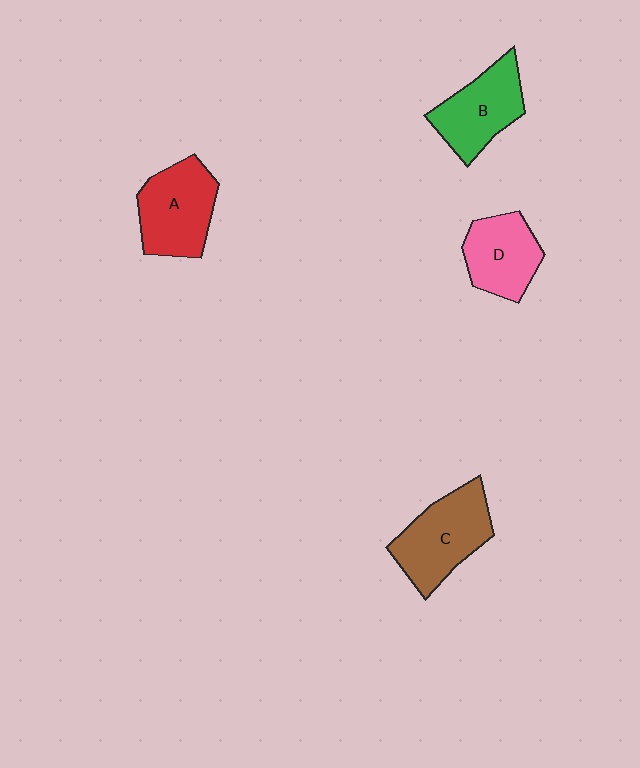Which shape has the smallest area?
Shape D (pink).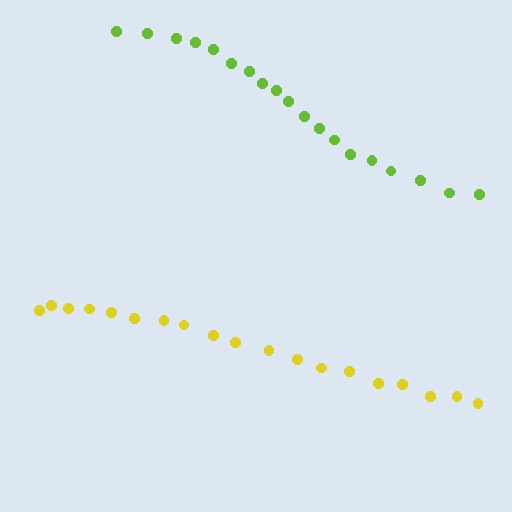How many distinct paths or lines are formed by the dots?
There are 2 distinct paths.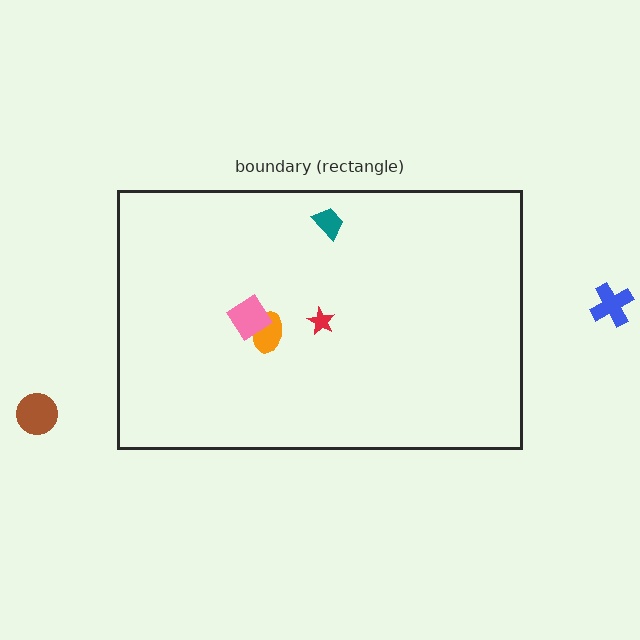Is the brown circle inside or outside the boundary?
Outside.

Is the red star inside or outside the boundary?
Inside.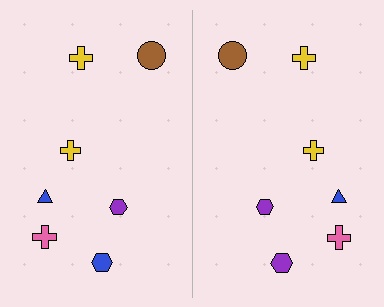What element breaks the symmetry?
The purple hexagon on the right side breaks the symmetry — its mirror counterpart is blue.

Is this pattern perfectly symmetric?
No, the pattern is not perfectly symmetric. The purple hexagon on the right side breaks the symmetry — its mirror counterpart is blue.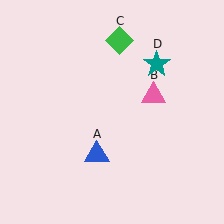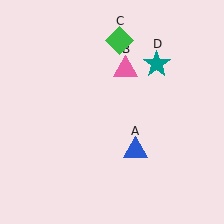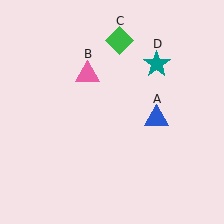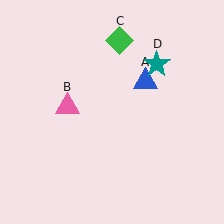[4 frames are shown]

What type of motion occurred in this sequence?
The blue triangle (object A), pink triangle (object B) rotated counterclockwise around the center of the scene.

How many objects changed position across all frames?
2 objects changed position: blue triangle (object A), pink triangle (object B).